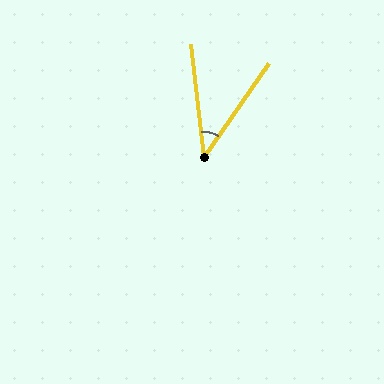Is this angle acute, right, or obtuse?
It is acute.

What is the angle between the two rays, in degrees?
Approximately 41 degrees.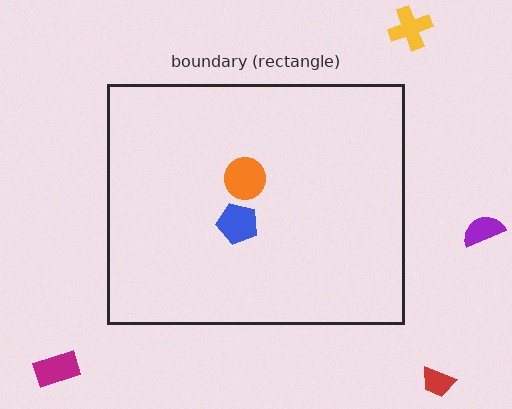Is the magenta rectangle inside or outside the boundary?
Outside.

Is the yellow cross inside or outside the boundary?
Outside.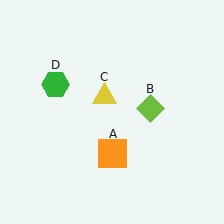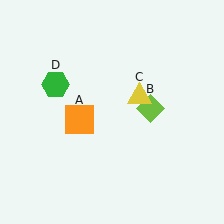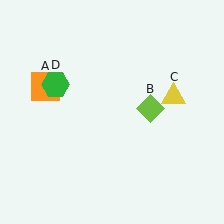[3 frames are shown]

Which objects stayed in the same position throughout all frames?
Lime diamond (object B) and green hexagon (object D) remained stationary.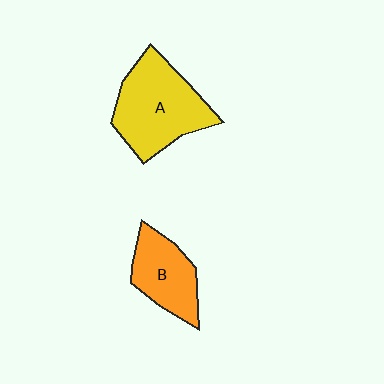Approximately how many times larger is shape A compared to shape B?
Approximately 1.6 times.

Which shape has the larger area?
Shape A (yellow).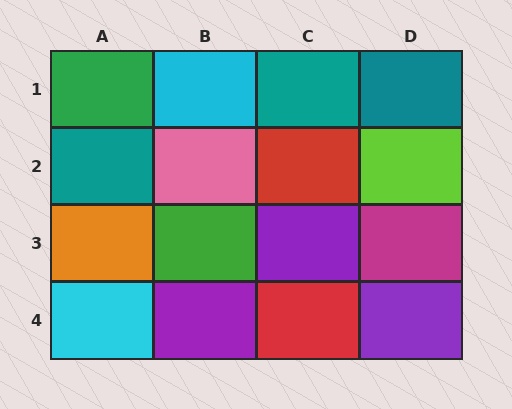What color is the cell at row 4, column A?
Cyan.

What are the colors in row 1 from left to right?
Green, cyan, teal, teal.